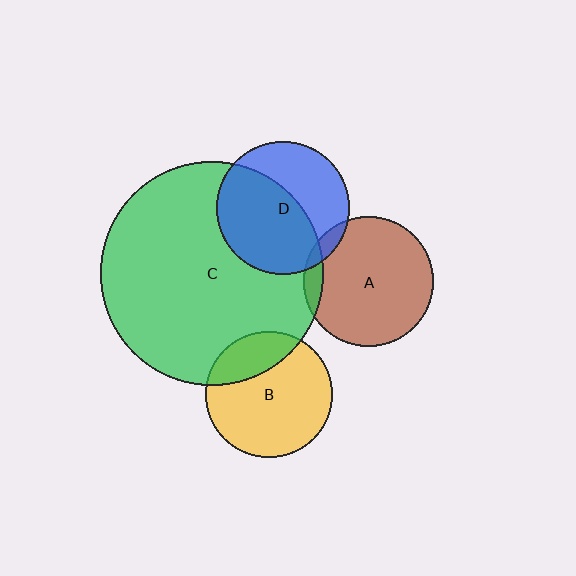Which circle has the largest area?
Circle C (green).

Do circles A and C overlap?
Yes.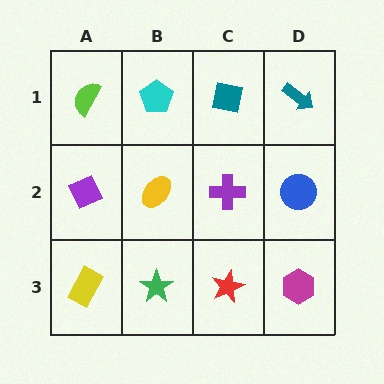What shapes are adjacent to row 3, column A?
A purple diamond (row 2, column A), a green star (row 3, column B).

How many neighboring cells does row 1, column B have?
3.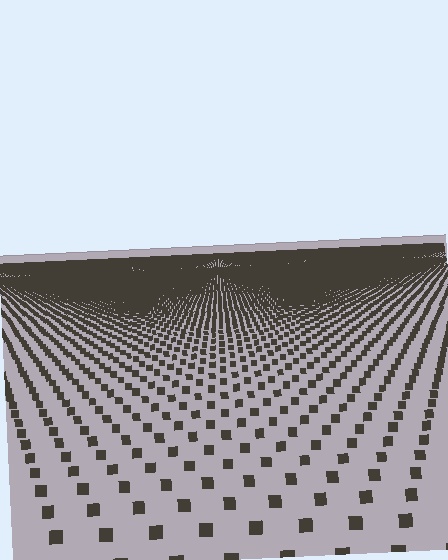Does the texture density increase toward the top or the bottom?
Density increases toward the top.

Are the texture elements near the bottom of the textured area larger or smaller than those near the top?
Larger. Near the bottom, elements are closer to the viewer and appear at a bigger on-screen size.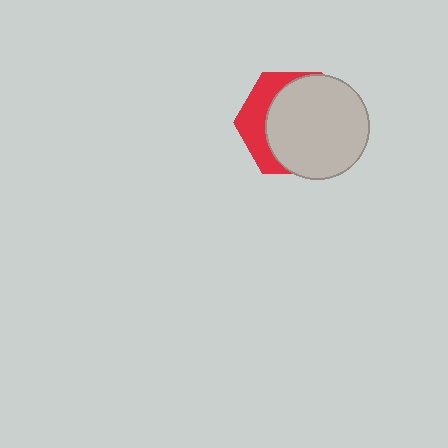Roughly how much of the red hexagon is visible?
A small part of it is visible (roughly 32%).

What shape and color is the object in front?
The object in front is a light gray circle.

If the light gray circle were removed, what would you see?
You would see the complete red hexagon.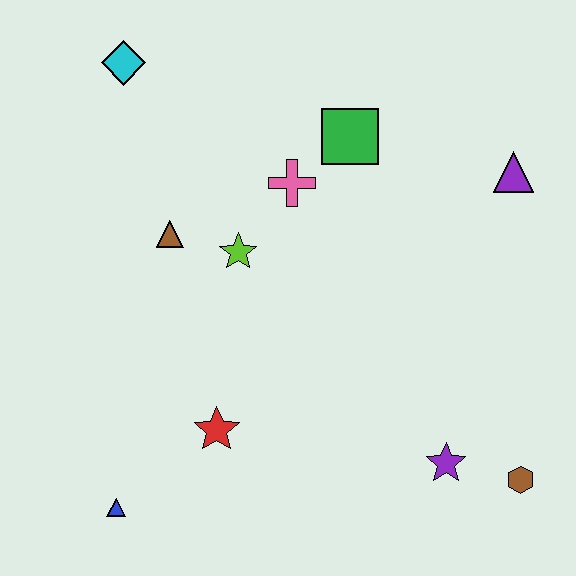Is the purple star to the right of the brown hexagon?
No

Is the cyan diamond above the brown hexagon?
Yes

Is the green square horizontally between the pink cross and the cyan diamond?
No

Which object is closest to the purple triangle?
The green square is closest to the purple triangle.